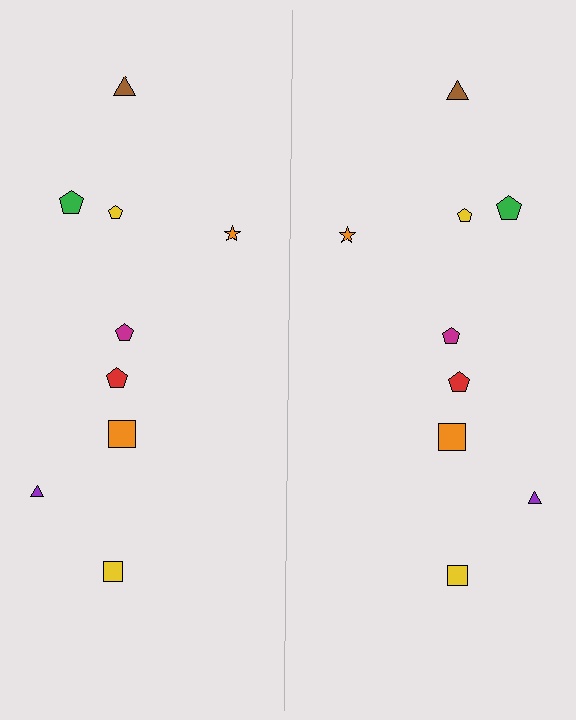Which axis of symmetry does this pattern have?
The pattern has a vertical axis of symmetry running through the center of the image.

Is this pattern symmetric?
Yes, this pattern has bilateral (reflection) symmetry.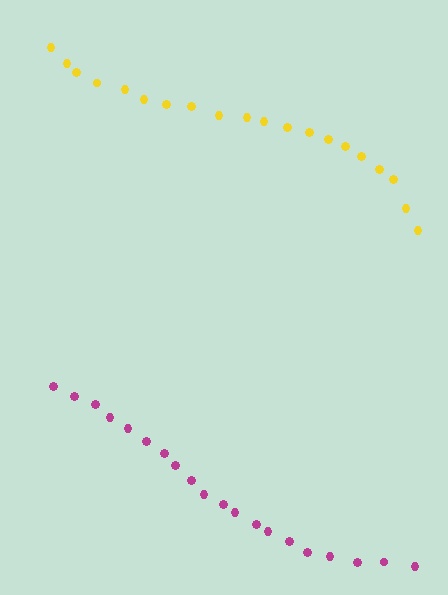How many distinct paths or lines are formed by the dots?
There are 2 distinct paths.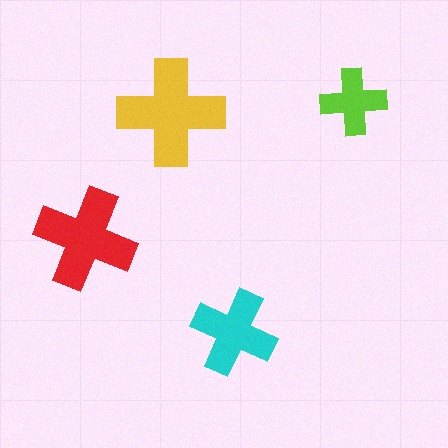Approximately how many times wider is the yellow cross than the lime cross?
About 1.5 times wider.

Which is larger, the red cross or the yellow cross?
The yellow one.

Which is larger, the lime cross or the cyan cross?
The cyan one.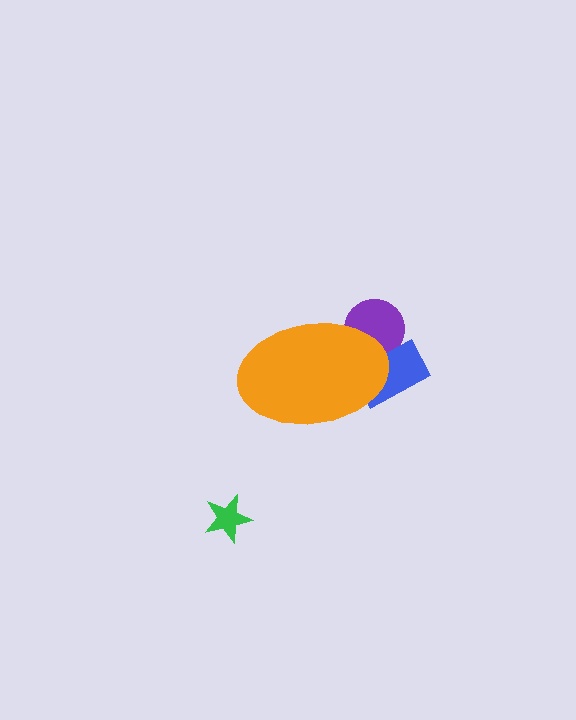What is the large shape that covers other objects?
An orange ellipse.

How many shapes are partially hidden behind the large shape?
2 shapes are partially hidden.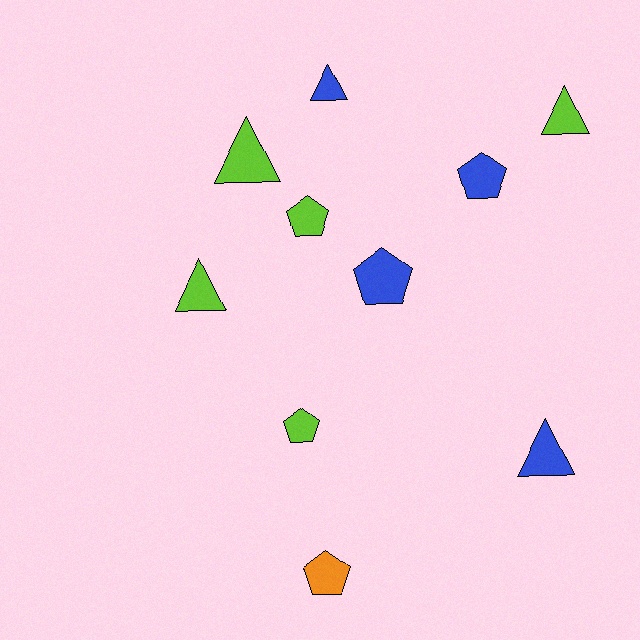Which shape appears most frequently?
Triangle, with 5 objects.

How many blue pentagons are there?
There are 2 blue pentagons.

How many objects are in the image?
There are 10 objects.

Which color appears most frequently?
Lime, with 5 objects.